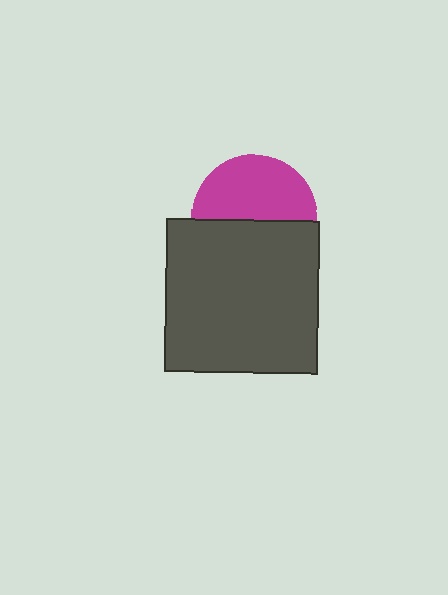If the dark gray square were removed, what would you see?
You would see the complete magenta circle.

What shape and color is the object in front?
The object in front is a dark gray square.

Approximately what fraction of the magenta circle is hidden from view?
Roughly 48% of the magenta circle is hidden behind the dark gray square.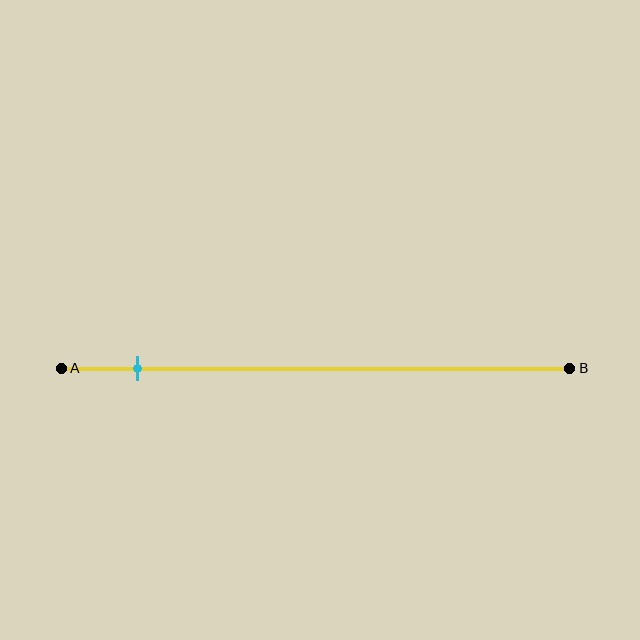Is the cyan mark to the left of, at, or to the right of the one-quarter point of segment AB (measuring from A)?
The cyan mark is to the left of the one-quarter point of segment AB.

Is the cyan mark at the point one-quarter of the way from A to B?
No, the mark is at about 15% from A, not at the 25% one-quarter point.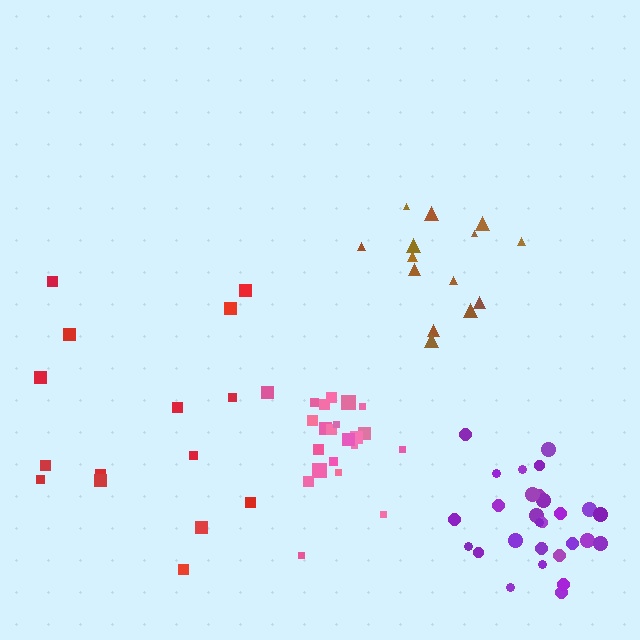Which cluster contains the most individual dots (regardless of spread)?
Purple (29).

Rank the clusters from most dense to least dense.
pink, purple, brown, red.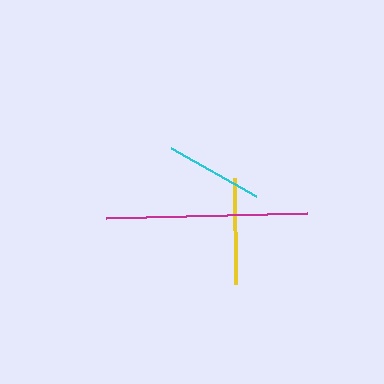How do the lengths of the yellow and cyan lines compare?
The yellow and cyan lines are approximately the same length.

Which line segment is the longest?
The magenta line is the longest at approximately 200 pixels.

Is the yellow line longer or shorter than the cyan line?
The yellow line is longer than the cyan line.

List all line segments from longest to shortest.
From longest to shortest: magenta, yellow, cyan.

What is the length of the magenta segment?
The magenta segment is approximately 200 pixels long.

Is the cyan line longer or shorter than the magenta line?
The magenta line is longer than the cyan line.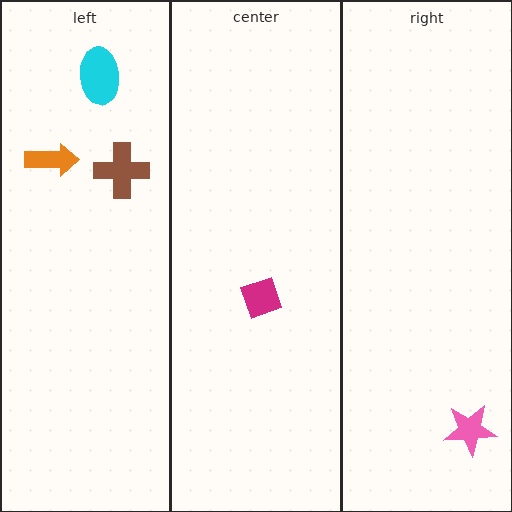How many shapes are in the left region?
3.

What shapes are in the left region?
The orange arrow, the cyan ellipse, the brown cross.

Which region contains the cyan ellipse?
The left region.